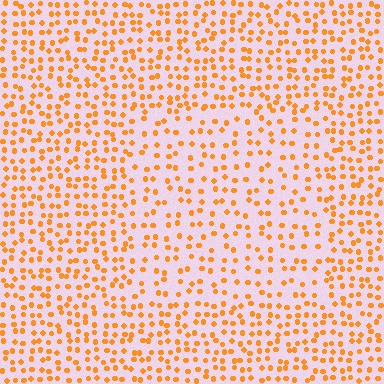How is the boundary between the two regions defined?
The boundary is defined by a change in element density (approximately 1.6x ratio). All elements are the same color, size, and shape.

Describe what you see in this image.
The image contains small orange elements arranged at two different densities. A rectangle-shaped region is visible where the elements are less densely packed than the surrounding area.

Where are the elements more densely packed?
The elements are more densely packed outside the rectangle boundary.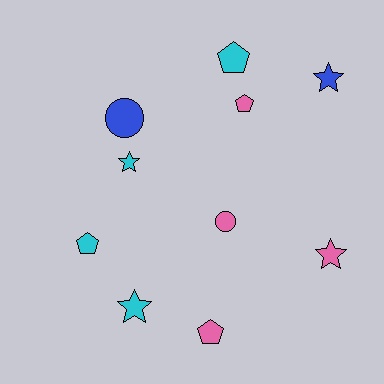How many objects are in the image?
There are 10 objects.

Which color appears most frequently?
Pink, with 4 objects.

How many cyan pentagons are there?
There are 2 cyan pentagons.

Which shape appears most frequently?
Star, with 4 objects.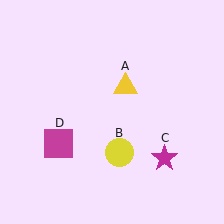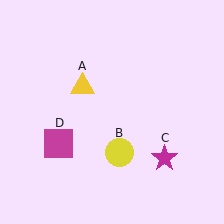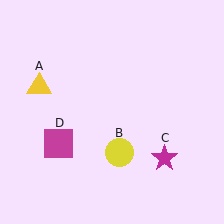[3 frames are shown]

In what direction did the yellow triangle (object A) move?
The yellow triangle (object A) moved left.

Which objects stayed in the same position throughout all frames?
Yellow circle (object B) and magenta star (object C) and magenta square (object D) remained stationary.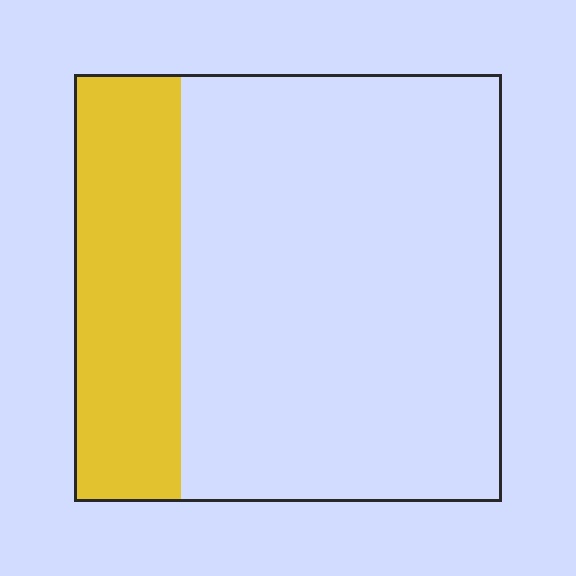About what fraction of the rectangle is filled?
About one quarter (1/4).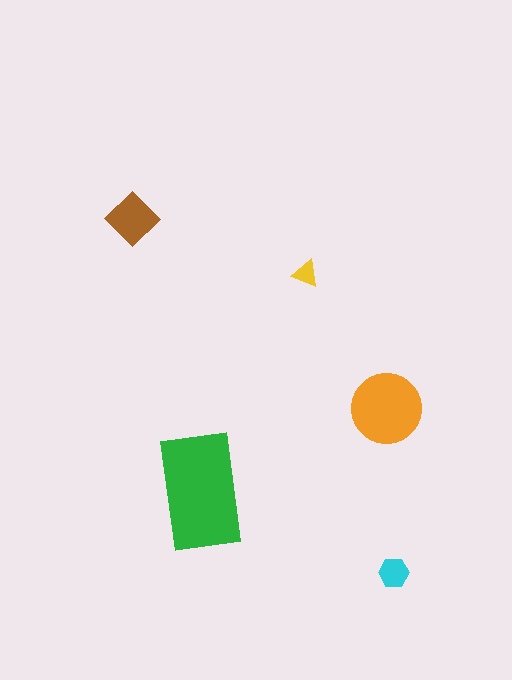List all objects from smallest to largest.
The yellow triangle, the cyan hexagon, the brown diamond, the orange circle, the green rectangle.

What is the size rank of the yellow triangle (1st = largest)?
5th.